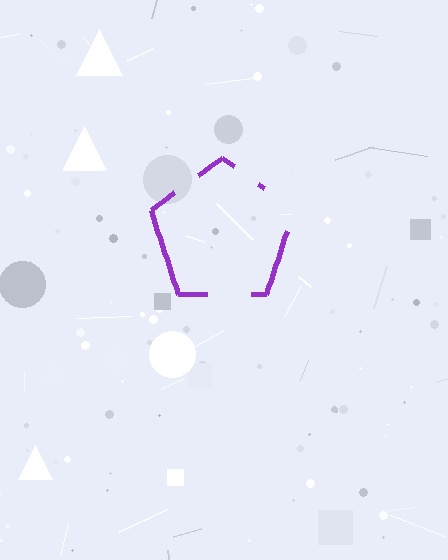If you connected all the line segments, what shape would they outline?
They would outline a pentagon.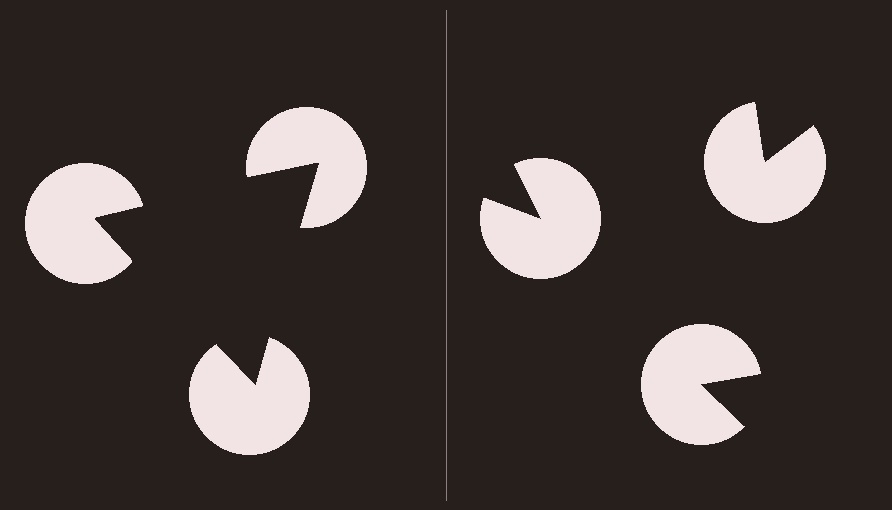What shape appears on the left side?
An illusory triangle.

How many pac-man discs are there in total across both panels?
6 — 3 on each side.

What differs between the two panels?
The pac-man discs are positioned identically on both sides; only the wedge orientations differ. On the left they align to a triangle; on the right they are misaligned.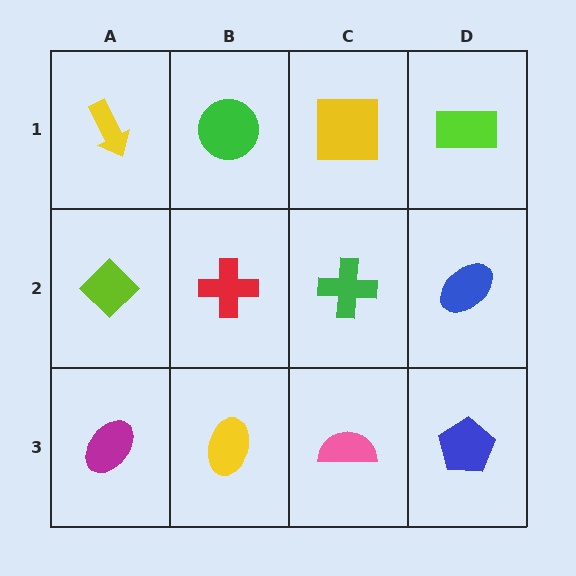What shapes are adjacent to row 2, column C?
A yellow square (row 1, column C), a pink semicircle (row 3, column C), a red cross (row 2, column B), a blue ellipse (row 2, column D).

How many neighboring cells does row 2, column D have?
3.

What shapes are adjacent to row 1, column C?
A green cross (row 2, column C), a green circle (row 1, column B), a lime rectangle (row 1, column D).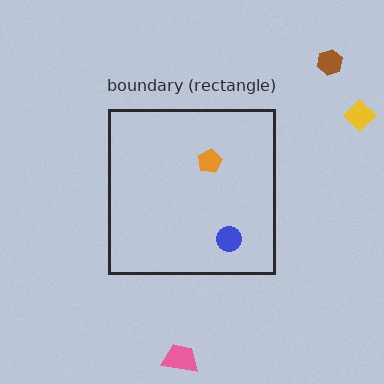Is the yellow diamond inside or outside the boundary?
Outside.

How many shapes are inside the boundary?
2 inside, 3 outside.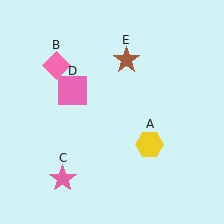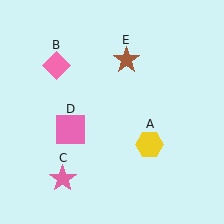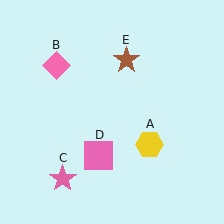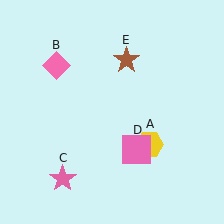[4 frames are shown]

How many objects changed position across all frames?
1 object changed position: pink square (object D).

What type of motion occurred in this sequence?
The pink square (object D) rotated counterclockwise around the center of the scene.